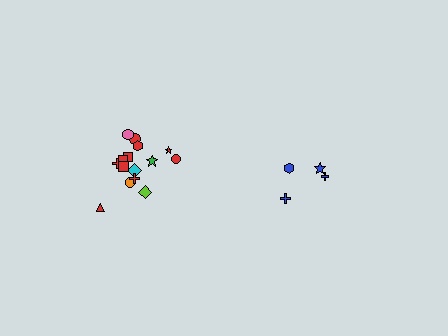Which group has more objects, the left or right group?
The left group.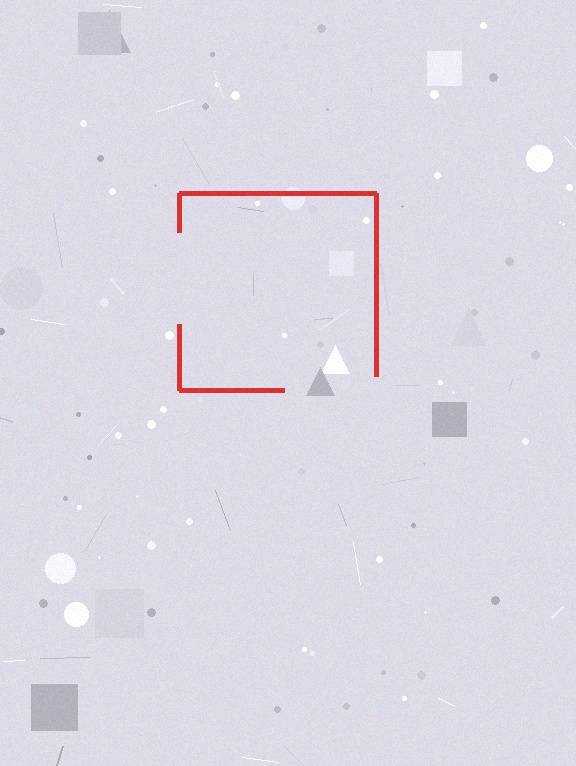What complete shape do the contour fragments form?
The contour fragments form a square.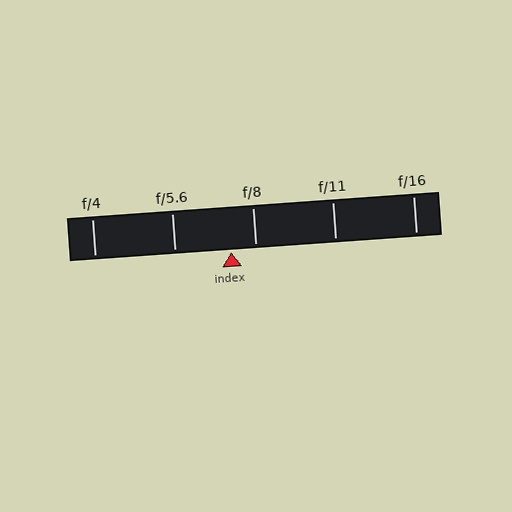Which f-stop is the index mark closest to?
The index mark is closest to f/8.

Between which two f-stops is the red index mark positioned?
The index mark is between f/5.6 and f/8.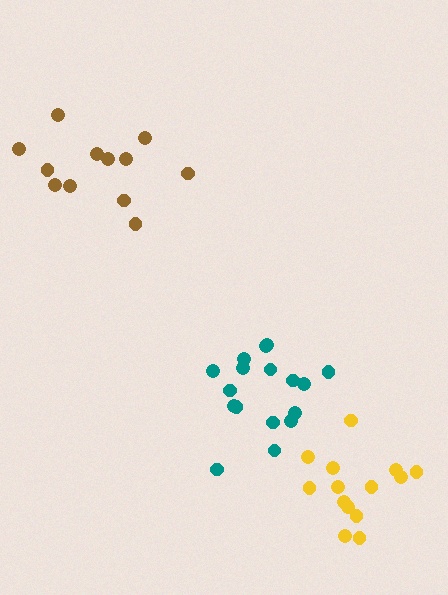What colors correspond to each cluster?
The clusters are colored: yellow, brown, teal.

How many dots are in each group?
Group 1: 14 dots, Group 2: 12 dots, Group 3: 17 dots (43 total).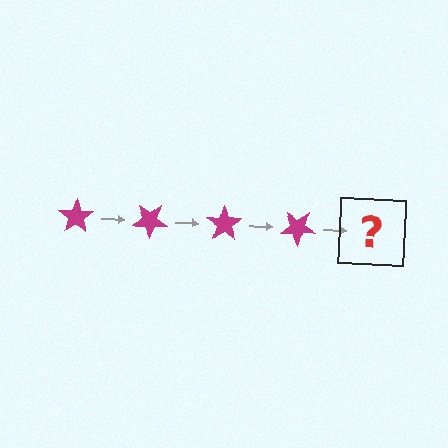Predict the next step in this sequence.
The next step is a magenta star rotated 140 degrees.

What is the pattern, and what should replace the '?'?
The pattern is that the star rotates 35 degrees each step. The '?' should be a magenta star rotated 140 degrees.